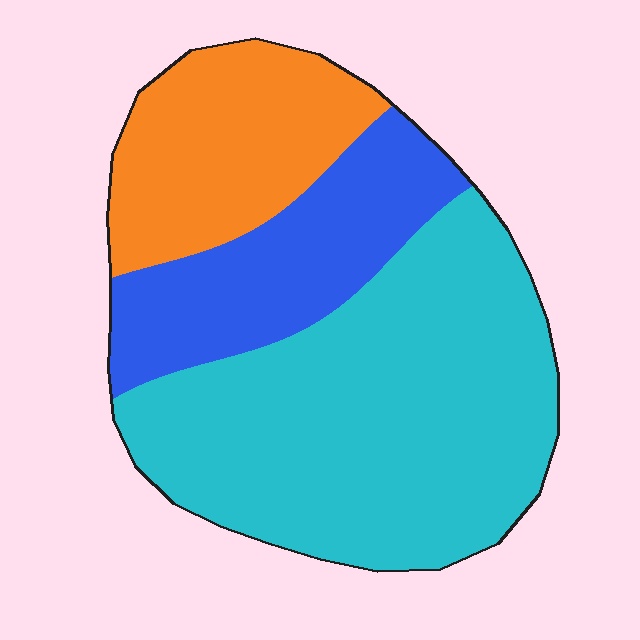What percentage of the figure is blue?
Blue covers about 25% of the figure.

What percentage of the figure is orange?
Orange covers around 20% of the figure.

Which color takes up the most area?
Cyan, at roughly 55%.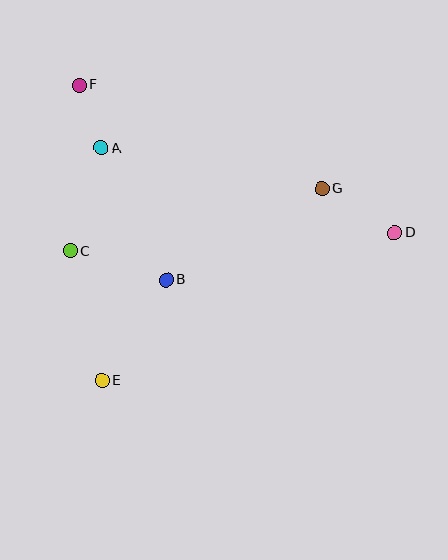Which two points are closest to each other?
Points A and F are closest to each other.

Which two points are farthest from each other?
Points D and F are farthest from each other.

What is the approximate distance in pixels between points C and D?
The distance between C and D is approximately 325 pixels.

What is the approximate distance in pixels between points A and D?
The distance between A and D is approximately 305 pixels.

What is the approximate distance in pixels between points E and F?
The distance between E and F is approximately 296 pixels.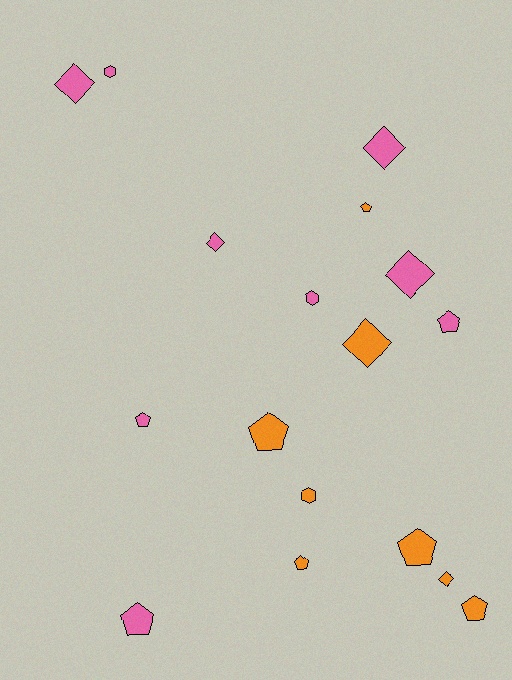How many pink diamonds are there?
There are 4 pink diamonds.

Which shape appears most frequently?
Pentagon, with 8 objects.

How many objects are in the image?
There are 17 objects.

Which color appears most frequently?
Pink, with 9 objects.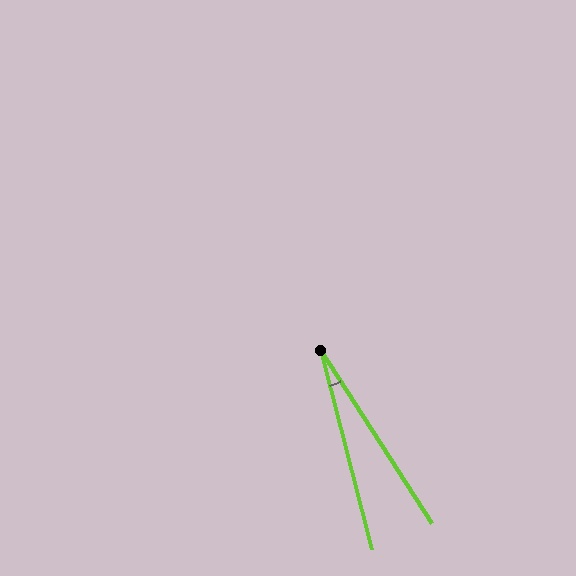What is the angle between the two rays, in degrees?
Approximately 18 degrees.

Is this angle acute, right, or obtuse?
It is acute.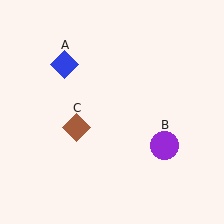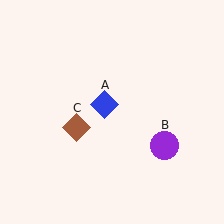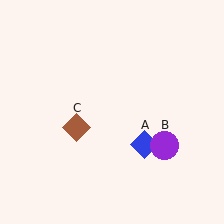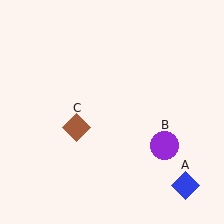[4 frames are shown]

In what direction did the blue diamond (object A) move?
The blue diamond (object A) moved down and to the right.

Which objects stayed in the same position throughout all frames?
Purple circle (object B) and brown diamond (object C) remained stationary.